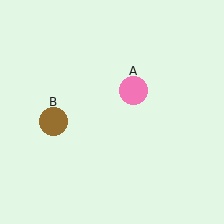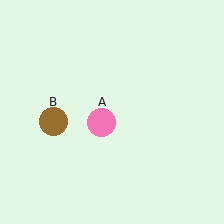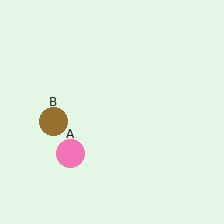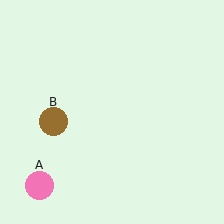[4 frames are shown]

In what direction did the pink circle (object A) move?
The pink circle (object A) moved down and to the left.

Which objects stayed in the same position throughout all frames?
Brown circle (object B) remained stationary.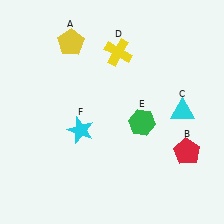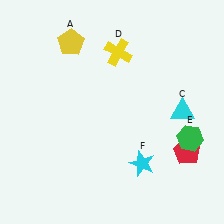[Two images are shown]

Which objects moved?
The objects that moved are: the green hexagon (E), the cyan star (F).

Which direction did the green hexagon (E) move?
The green hexagon (E) moved right.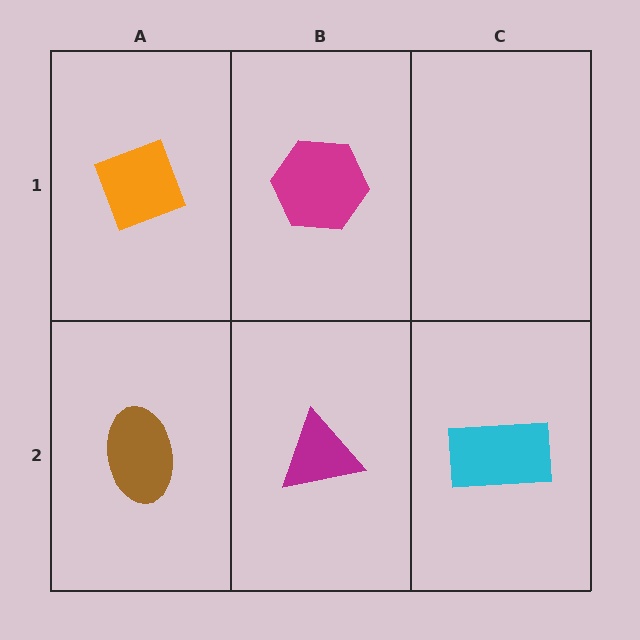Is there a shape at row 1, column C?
No, that cell is empty.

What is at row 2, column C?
A cyan rectangle.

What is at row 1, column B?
A magenta hexagon.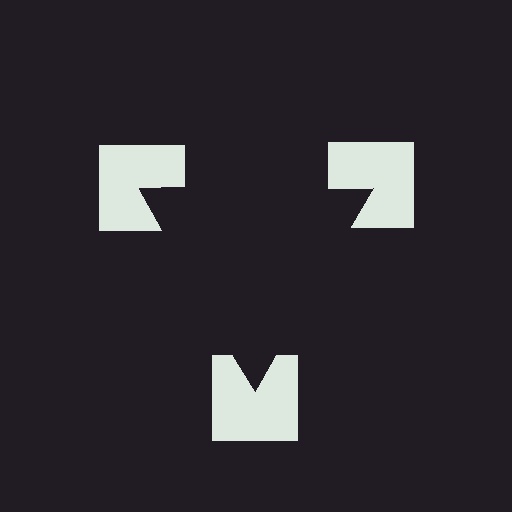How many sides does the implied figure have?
3 sides.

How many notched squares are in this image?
There are 3 — one at each vertex of the illusory triangle.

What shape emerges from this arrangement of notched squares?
An illusory triangle — its edges are inferred from the aligned wedge cuts in the notched squares, not physically drawn.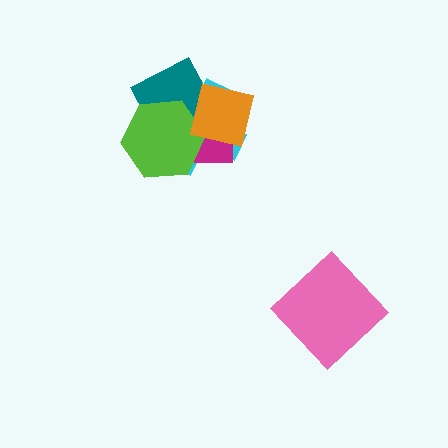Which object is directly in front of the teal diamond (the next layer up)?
The magenta rectangle is directly in front of the teal diamond.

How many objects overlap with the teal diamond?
4 objects overlap with the teal diamond.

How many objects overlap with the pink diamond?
0 objects overlap with the pink diamond.